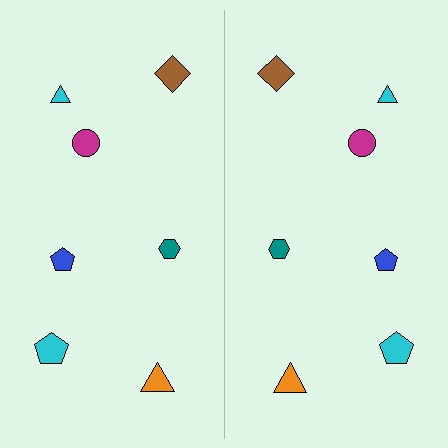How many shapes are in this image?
There are 14 shapes in this image.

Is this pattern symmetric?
Yes, this pattern has bilateral (reflection) symmetry.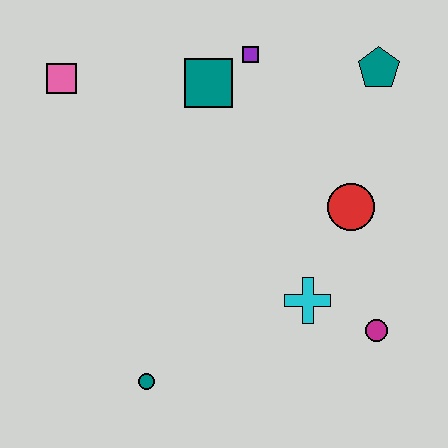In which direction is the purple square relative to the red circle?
The purple square is above the red circle.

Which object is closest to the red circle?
The cyan cross is closest to the red circle.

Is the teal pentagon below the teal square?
No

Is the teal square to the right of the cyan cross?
No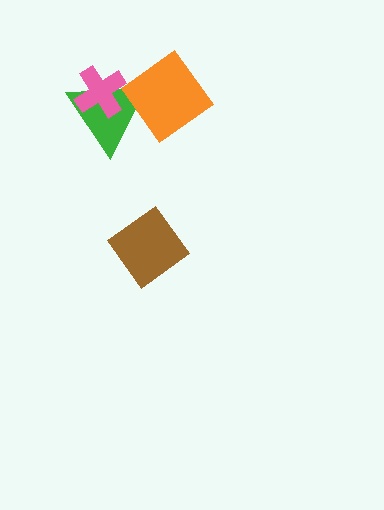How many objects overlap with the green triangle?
2 objects overlap with the green triangle.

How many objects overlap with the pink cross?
1 object overlaps with the pink cross.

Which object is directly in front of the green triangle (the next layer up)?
The pink cross is directly in front of the green triangle.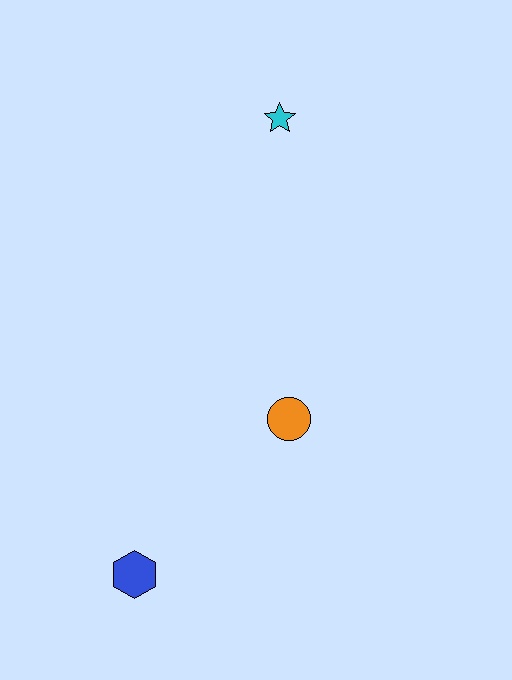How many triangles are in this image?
There are no triangles.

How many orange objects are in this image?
There is 1 orange object.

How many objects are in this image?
There are 3 objects.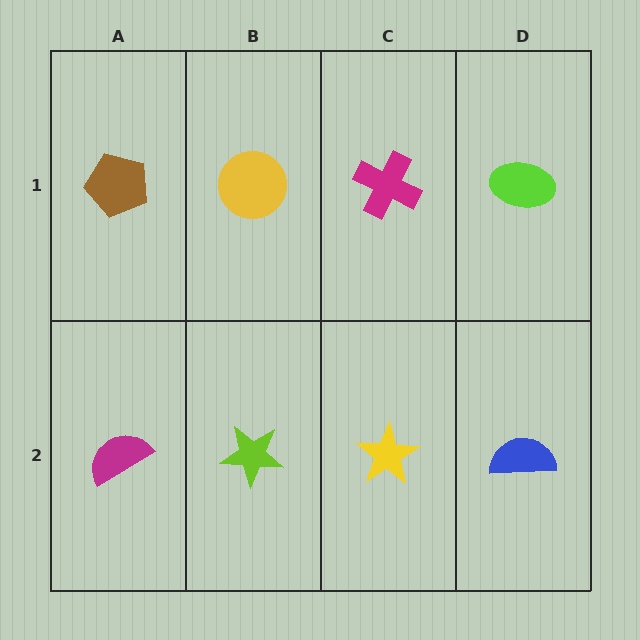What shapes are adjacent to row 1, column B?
A lime star (row 2, column B), a brown pentagon (row 1, column A), a magenta cross (row 1, column C).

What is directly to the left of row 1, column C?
A yellow circle.